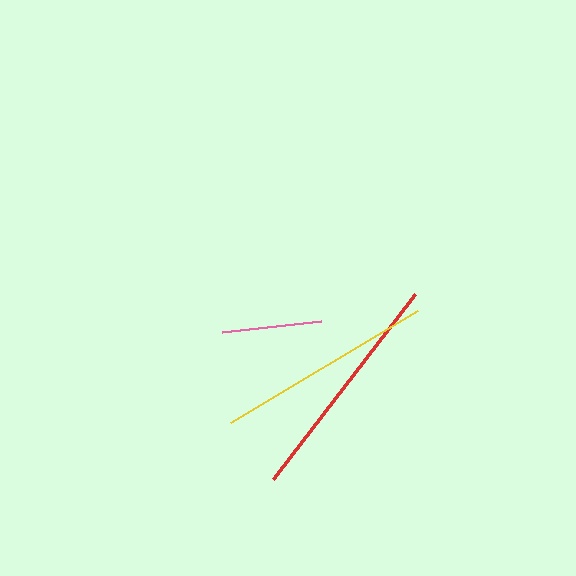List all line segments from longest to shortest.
From longest to shortest: red, yellow, pink.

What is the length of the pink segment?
The pink segment is approximately 100 pixels long.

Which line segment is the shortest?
The pink line is the shortest at approximately 100 pixels.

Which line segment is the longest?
The red line is the longest at approximately 233 pixels.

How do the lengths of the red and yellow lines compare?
The red and yellow lines are approximately the same length.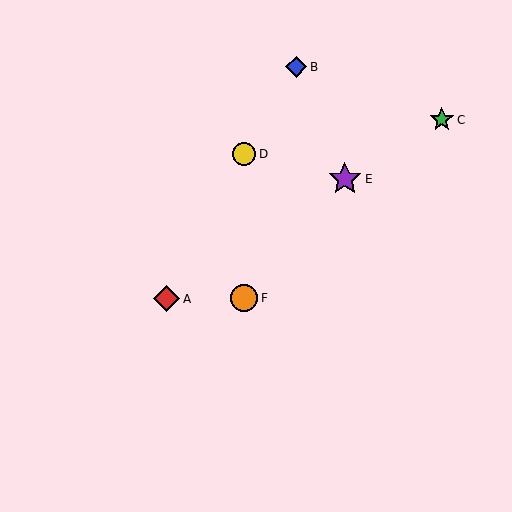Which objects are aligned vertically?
Objects D, F are aligned vertically.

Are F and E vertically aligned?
No, F is at x≈244 and E is at x≈345.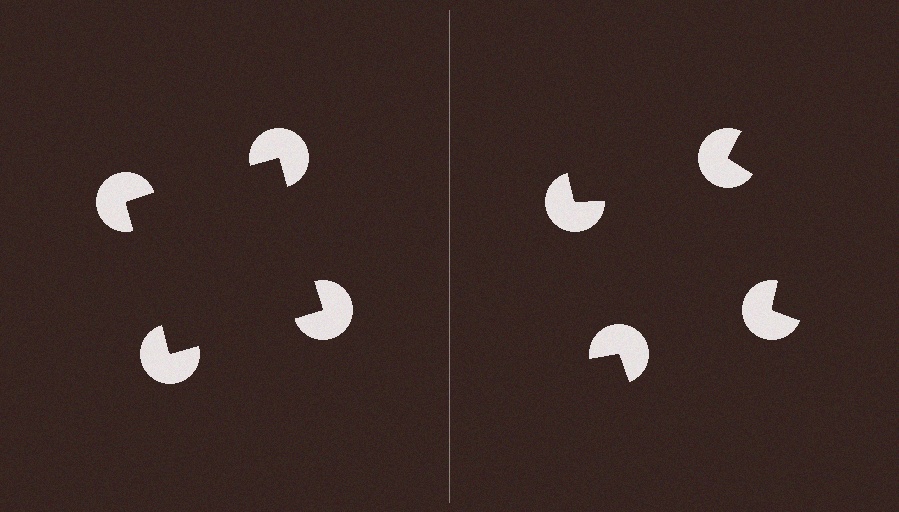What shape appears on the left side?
An illusory square.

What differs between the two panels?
The pac-man discs are positioned identically on both sides; only the wedge orientations differ. On the left they align to a square; on the right they are misaligned.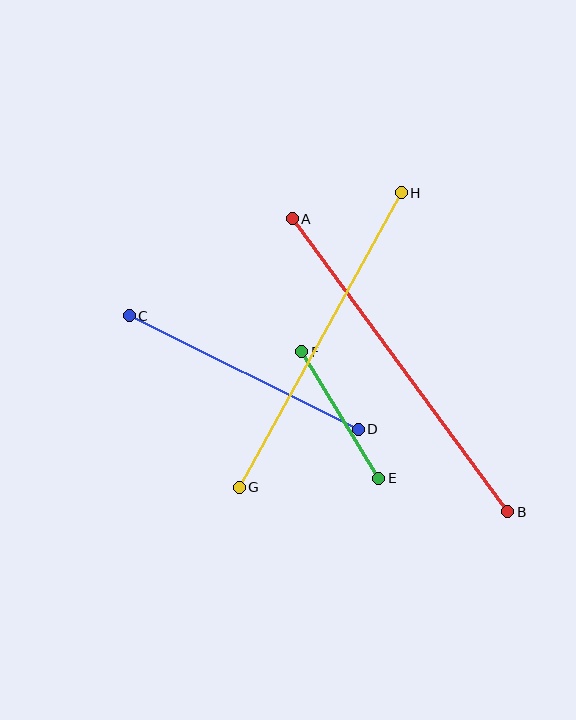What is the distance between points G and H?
The distance is approximately 336 pixels.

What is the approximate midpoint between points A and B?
The midpoint is at approximately (400, 365) pixels.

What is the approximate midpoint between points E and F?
The midpoint is at approximately (340, 415) pixels.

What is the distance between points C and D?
The distance is approximately 255 pixels.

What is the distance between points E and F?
The distance is approximately 148 pixels.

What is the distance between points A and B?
The distance is approximately 364 pixels.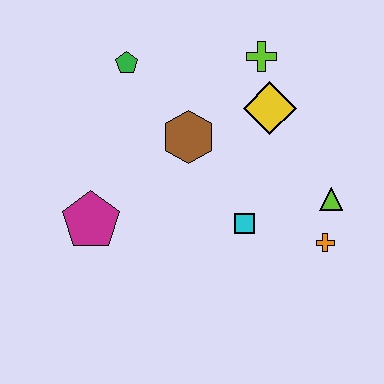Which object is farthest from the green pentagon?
The orange cross is farthest from the green pentagon.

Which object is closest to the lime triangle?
The orange cross is closest to the lime triangle.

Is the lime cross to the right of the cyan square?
Yes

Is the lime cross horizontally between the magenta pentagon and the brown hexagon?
No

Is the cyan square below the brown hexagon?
Yes